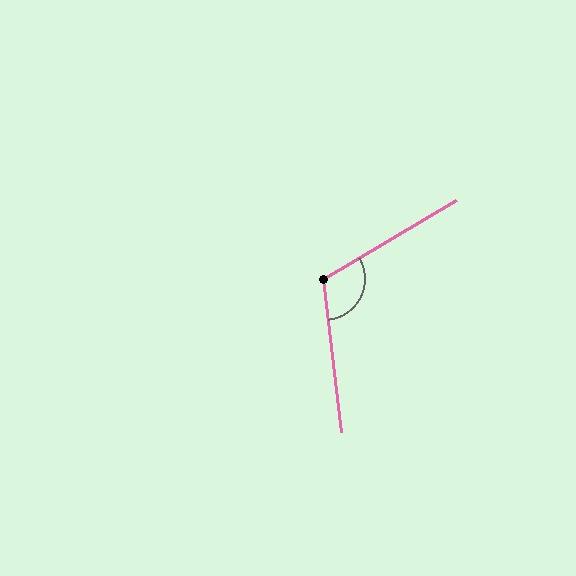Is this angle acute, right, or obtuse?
It is obtuse.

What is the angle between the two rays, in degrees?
Approximately 114 degrees.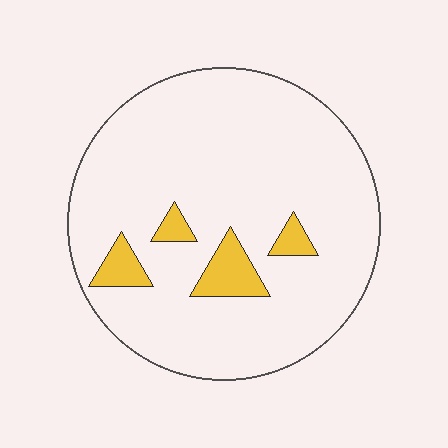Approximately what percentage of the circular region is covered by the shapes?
Approximately 10%.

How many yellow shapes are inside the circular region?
4.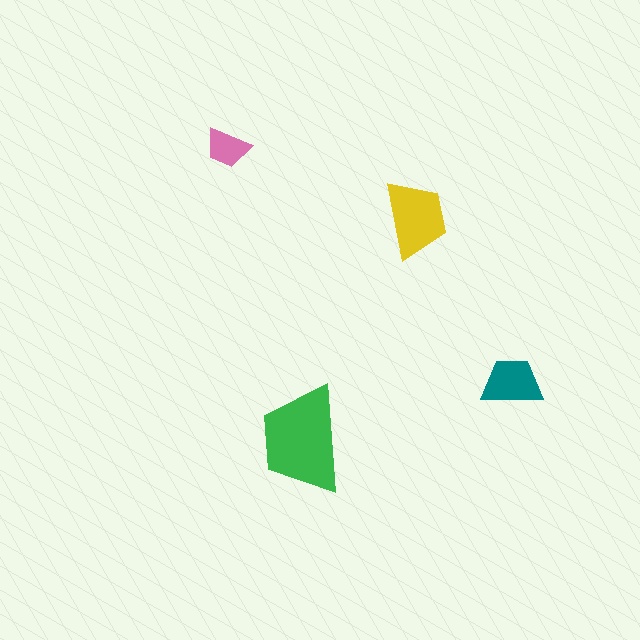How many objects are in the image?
There are 4 objects in the image.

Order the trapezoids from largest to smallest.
the green one, the yellow one, the teal one, the pink one.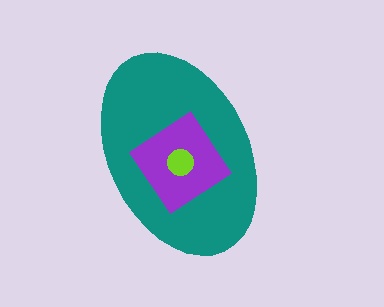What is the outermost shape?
The teal ellipse.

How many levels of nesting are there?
3.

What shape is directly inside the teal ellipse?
The purple diamond.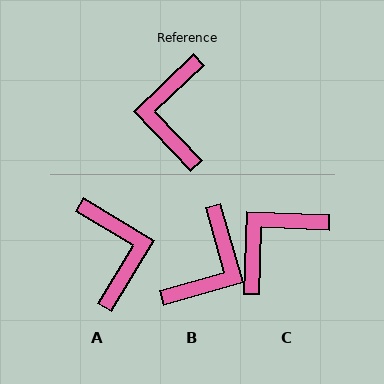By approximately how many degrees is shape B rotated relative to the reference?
Approximately 152 degrees counter-clockwise.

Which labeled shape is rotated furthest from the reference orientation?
A, about 165 degrees away.